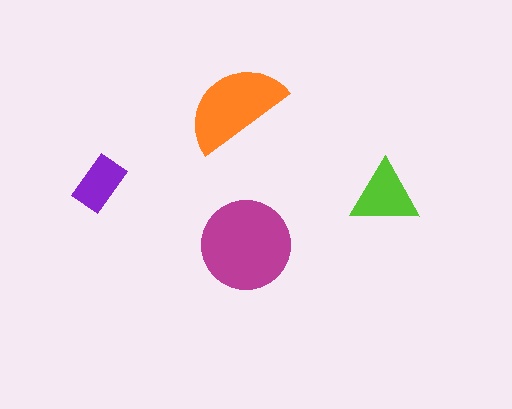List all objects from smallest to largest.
The purple rectangle, the lime triangle, the orange semicircle, the magenta circle.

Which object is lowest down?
The magenta circle is bottommost.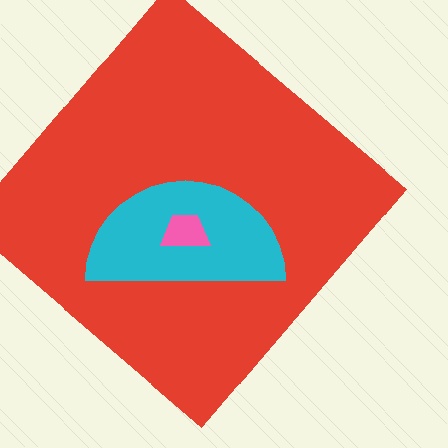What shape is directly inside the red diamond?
The cyan semicircle.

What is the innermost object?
The pink trapezoid.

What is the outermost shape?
The red diamond.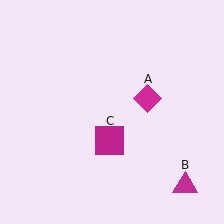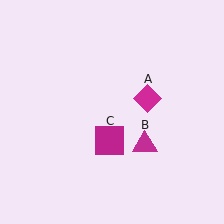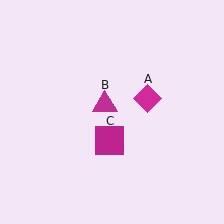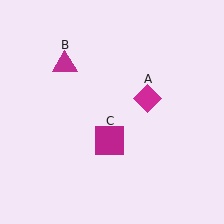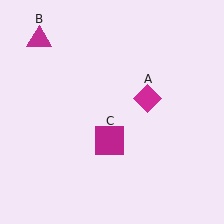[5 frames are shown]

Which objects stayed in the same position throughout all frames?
Magenta diamond (object A) and magenta square (object C) remained stationary.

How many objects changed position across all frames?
1 object changed position: magenta triangle (object B).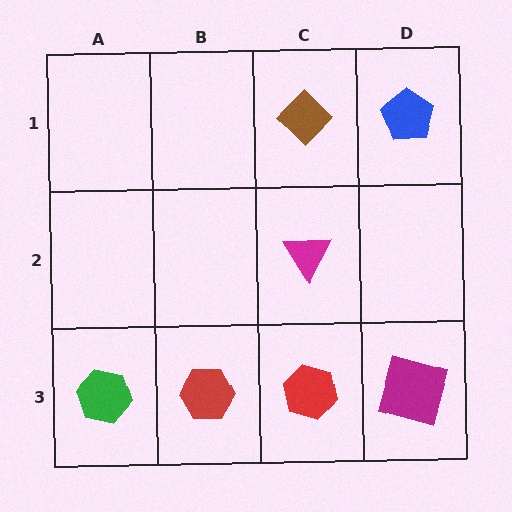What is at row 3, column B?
A red hexagon.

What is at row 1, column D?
A blue pentagon.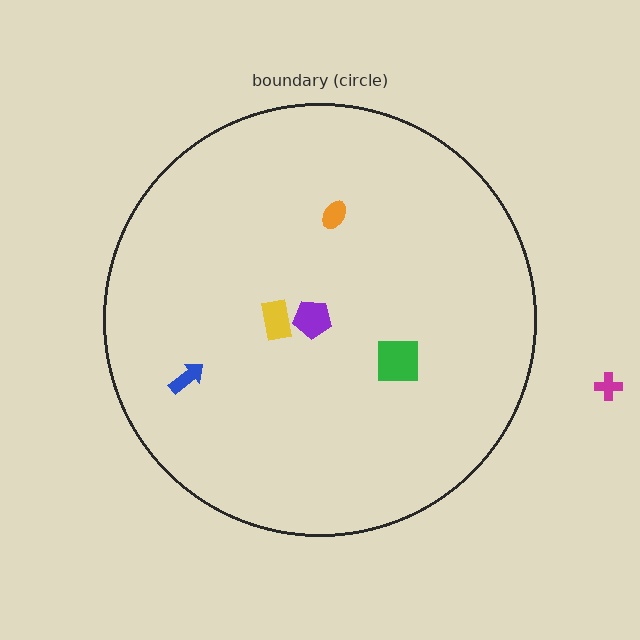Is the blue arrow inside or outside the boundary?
Inside.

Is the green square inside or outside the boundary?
Inside.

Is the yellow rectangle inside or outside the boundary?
Inside.